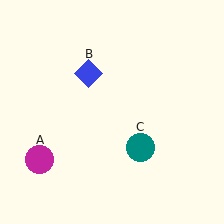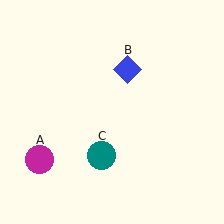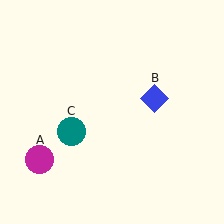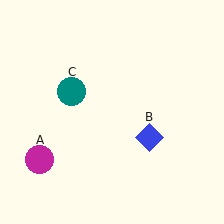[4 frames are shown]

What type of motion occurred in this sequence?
The blue diamond (object B), teal circle (object C) rotated clockwise around the center of the scene.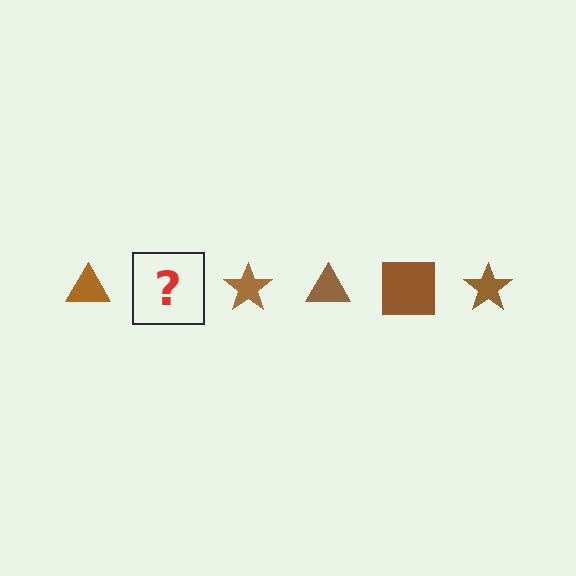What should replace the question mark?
The question mark should be replaced with a brown square.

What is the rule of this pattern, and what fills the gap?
The rule is that the pattern cycles through triangle, square, star shapes in brown. The gap should be filled with a brown square.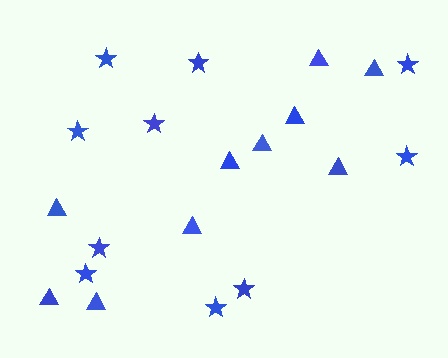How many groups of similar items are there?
There are 2 groups: one group of triangles (10) and one group of stars (10).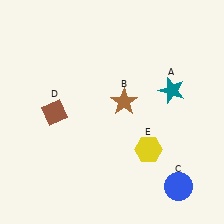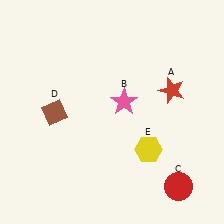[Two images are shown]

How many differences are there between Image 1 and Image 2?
There are 3 differences between the two images.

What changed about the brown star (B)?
In Image 1, B is brown. In Image 2, it changed to pink.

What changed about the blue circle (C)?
In Image 1, C is blue. In Image 2, it changed to red.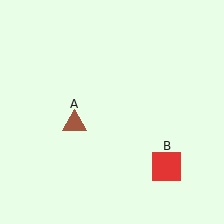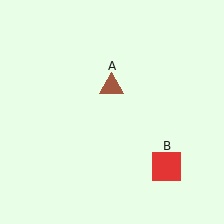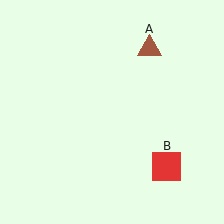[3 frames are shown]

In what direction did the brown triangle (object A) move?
The brown triangle (object A) moved up and to the right.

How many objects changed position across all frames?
1 object changed position: brown triangle (object A).